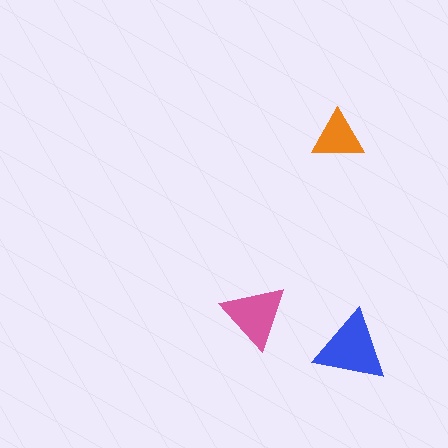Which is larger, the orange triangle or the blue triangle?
The blue one.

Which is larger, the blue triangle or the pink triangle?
The blue one.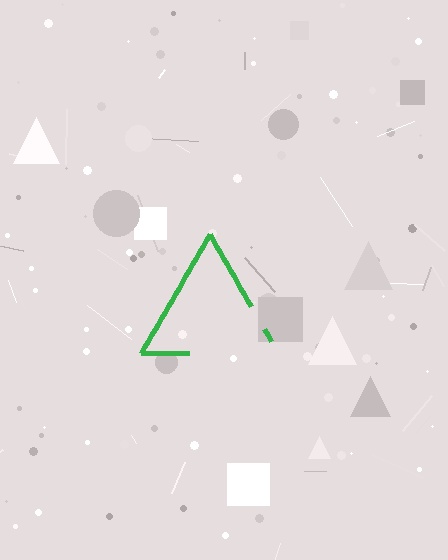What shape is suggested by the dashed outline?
The dashed outline suggests a triangle.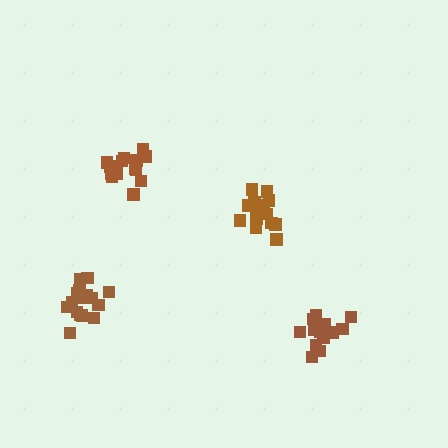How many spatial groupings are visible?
There are 4 spatial groupings.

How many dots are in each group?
Group 1: 15 dots, Group 2: 16 dots, Group 3: 17 dots, Group 4: 16 dots (64 total).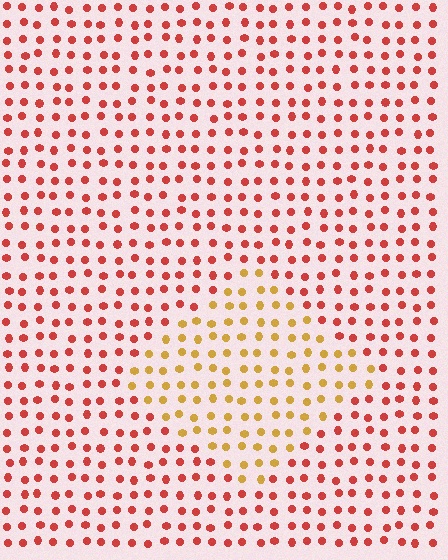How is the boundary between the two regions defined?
The boundary is defined purely by a slight shift in hue (about 42 degrees). Spacing, size, and orientation are identical on both sides.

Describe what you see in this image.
The image is filled with small red elements in a uniform arrangement. A diamond-shaped region is visible where the elements are tinted to a slightly different hue, forming a subtle color boundary.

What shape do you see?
I see a diamond.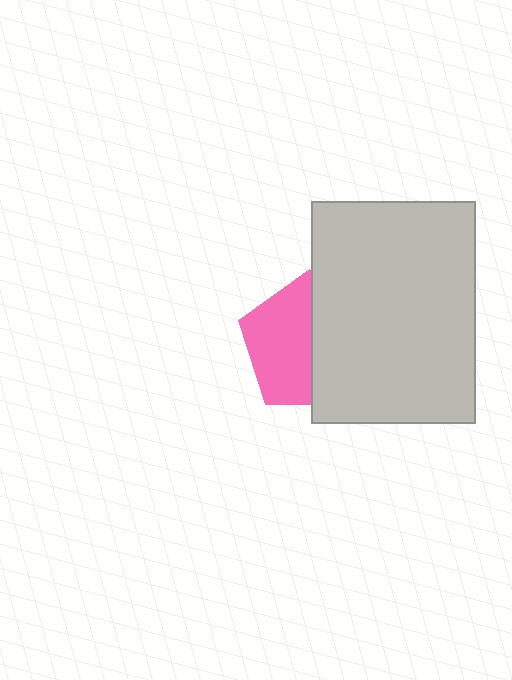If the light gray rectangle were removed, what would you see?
You would see the complete pink pentagon.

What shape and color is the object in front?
The object in front is a light gray rectangle.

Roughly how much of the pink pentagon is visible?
About half of it is visible (roughly 52%).